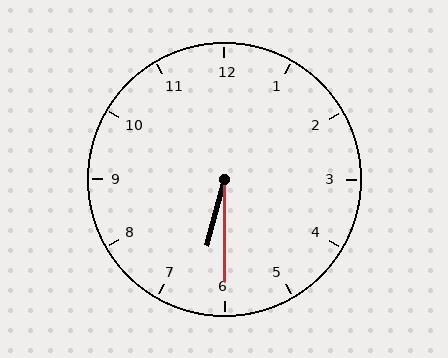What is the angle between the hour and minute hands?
Approximately 15 degrees.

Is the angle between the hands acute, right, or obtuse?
It is acute.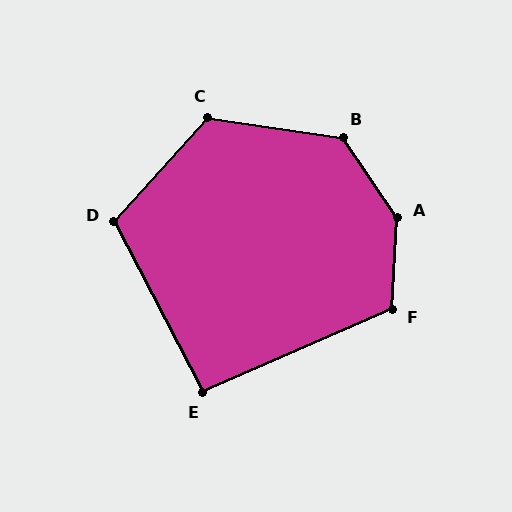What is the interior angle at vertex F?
Approximately 117 degrees (obtuse).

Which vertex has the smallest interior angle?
E, at approximately 94 degrees.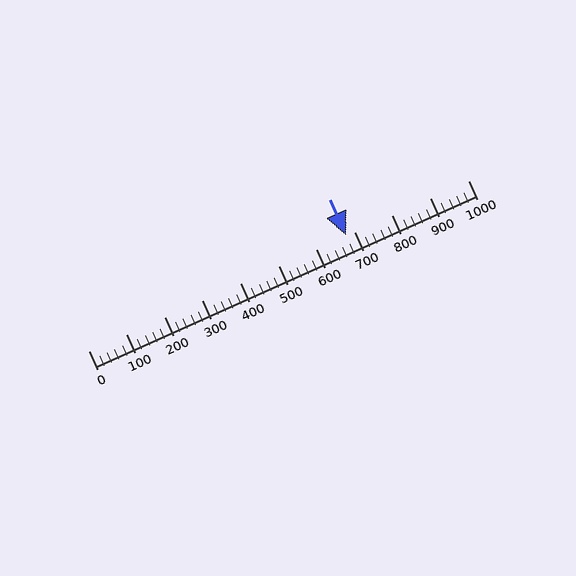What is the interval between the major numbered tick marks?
The major tick marks are spaced 100 units apart.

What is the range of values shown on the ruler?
The ruler shows values from 0 to 1000.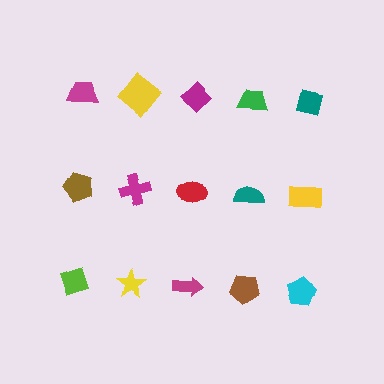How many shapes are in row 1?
5 shapes.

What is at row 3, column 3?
A magenta arrow.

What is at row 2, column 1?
A brown pentagon.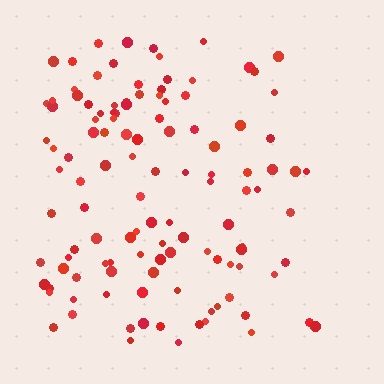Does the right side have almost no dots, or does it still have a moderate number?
Still a moderate number, just noticeably fewer than the left.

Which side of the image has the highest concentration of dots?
The left.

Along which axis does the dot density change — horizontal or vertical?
Horizontal.